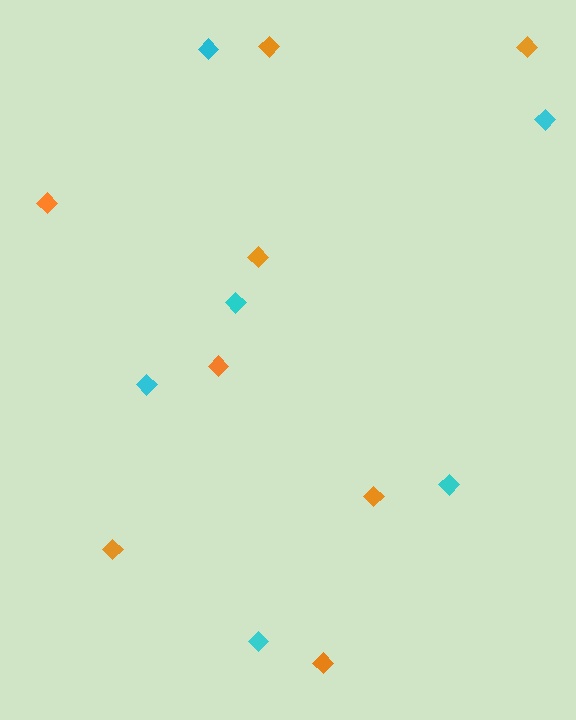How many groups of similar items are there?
There are 2 groups: one group of orange diamonds (8) and one group of cyan diamonds (6).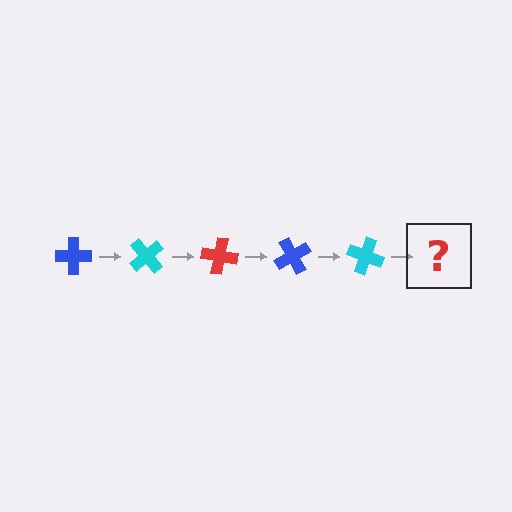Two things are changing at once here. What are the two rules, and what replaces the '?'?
The two rules are that it rotates 50 degrees each step and the color cycles through blue, cyan, and red. The '?' should be a red cross, rotated 250 degrees from the start.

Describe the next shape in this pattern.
It should be a red cross, rotated 250 degrees from the start.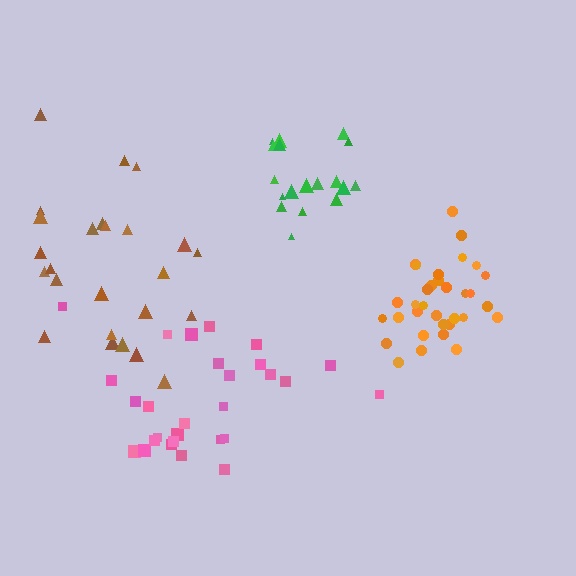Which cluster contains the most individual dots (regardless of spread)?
Orange (33).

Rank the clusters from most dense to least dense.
orange, green, pink, brown.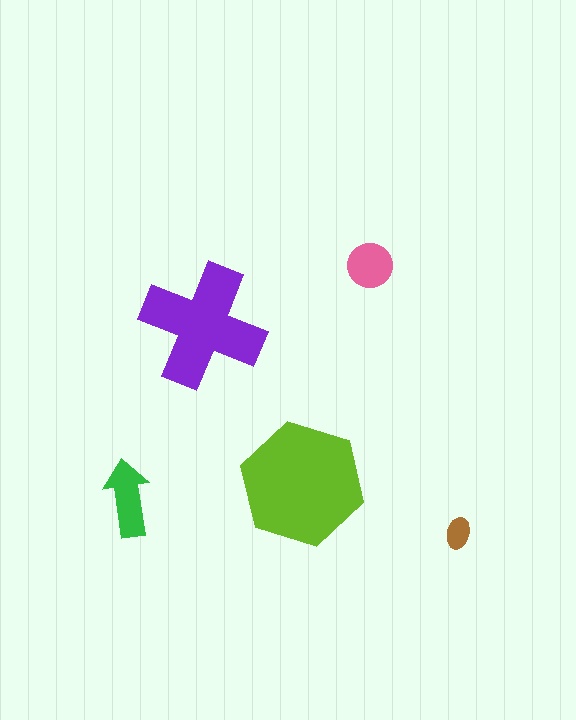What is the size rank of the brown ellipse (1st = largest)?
5th.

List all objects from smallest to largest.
The brown ellipse, the pink circle, the green arrow, the purple cross, the lime hexagon.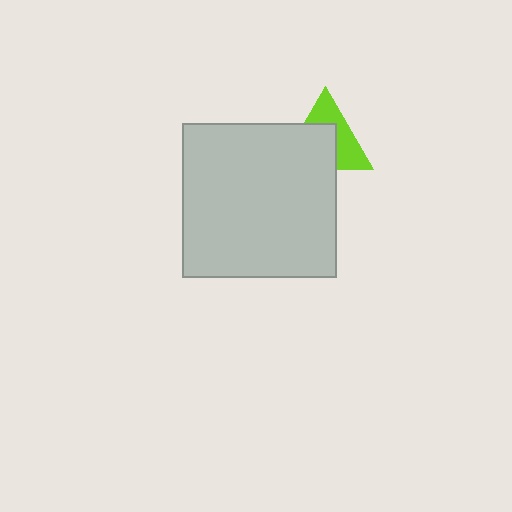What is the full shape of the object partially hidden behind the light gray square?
The partially hidden object is a lime triangle.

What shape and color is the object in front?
The object in front is a light gray square.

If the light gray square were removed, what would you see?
You would see the complete lime triangle.